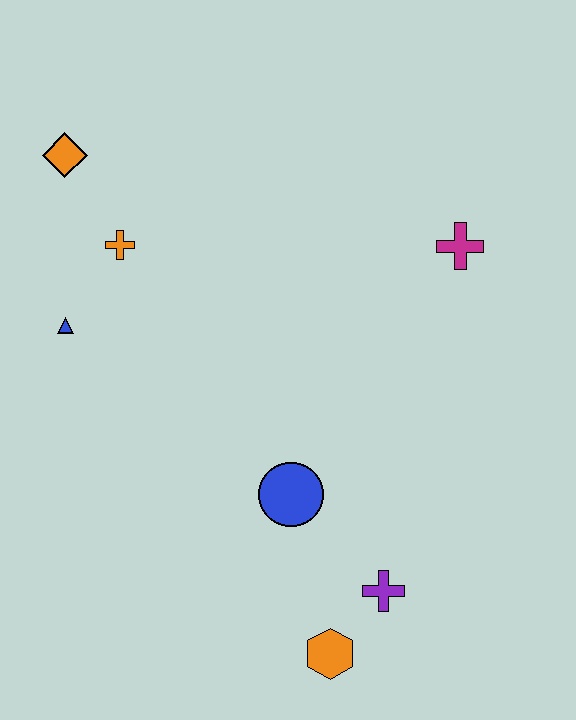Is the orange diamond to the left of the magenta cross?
Yes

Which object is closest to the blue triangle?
The orange cross is closest to the blue triangle.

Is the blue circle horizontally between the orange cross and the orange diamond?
No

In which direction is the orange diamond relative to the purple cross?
The orange diamond is above the purple cross.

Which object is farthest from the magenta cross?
The orange hexagon is farthest from the magenta cross.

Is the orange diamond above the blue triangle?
Yes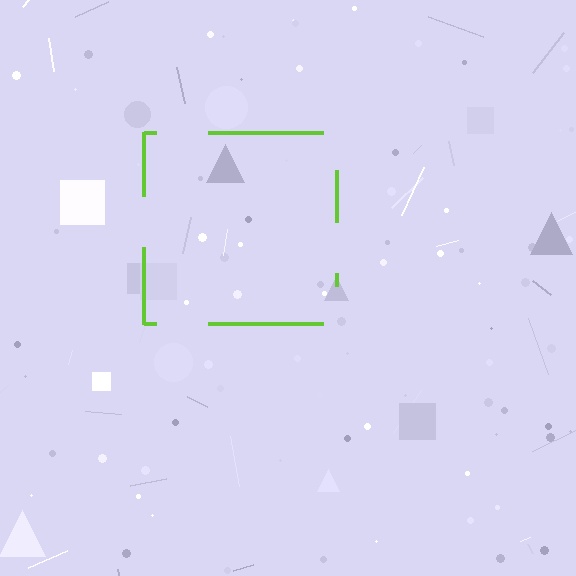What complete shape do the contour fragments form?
The contour fragments form a square.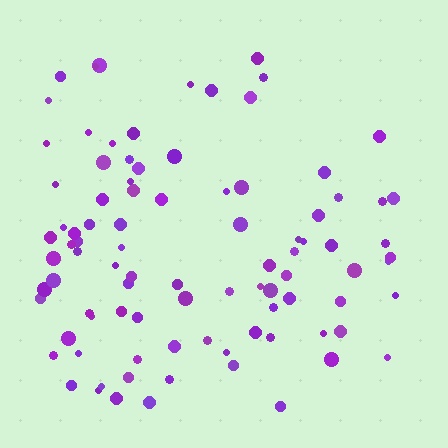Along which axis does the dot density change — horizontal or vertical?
Vertical.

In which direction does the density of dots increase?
From top to bottom, with the bottom side densest.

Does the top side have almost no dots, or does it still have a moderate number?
Still a moderate number, just noticeably fewer than the bottom.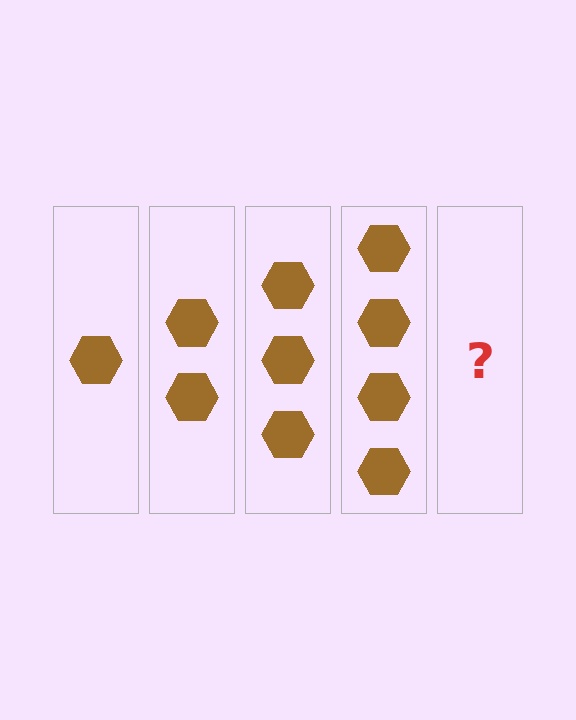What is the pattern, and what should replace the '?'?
The pattern is that each step adds one more hexagon. The '?' should be 5 hexagons.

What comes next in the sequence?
The next element should be 5 hexagons.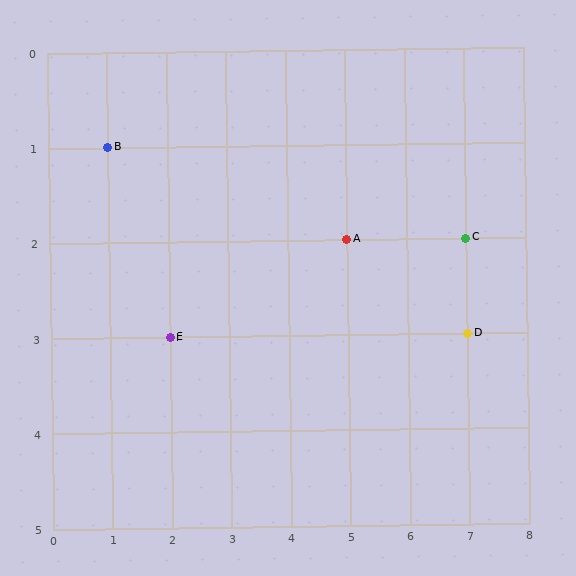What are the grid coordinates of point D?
Point D is at grid coordinates (7, 3).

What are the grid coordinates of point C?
Point C is at grid coordinates (7, 2).